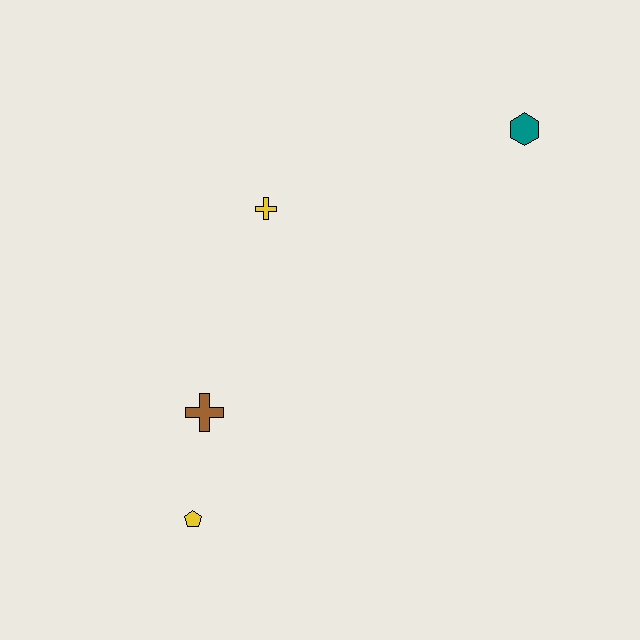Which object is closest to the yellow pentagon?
The brown cross is closest to the yellow pentagon.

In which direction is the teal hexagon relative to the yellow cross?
The teal hexagon is to the right of the yellow cross.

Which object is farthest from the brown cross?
The teal hexagon is farthest from the brown cross.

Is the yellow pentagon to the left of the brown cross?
Yes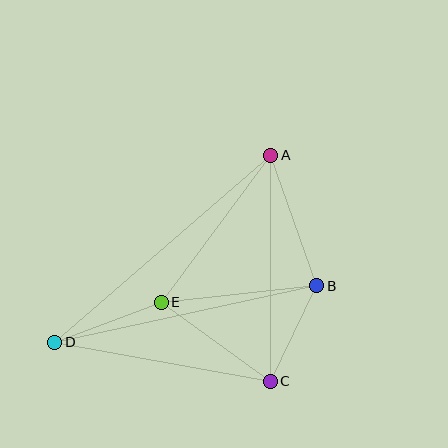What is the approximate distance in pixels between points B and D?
The distance between B and D is approximately 268 pixels.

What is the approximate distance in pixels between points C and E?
The distance between C and E is approximately 135 pixels.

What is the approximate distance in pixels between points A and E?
The distance between A and E is approximately 183 pixels.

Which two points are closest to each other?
Points B and C are closest to each other.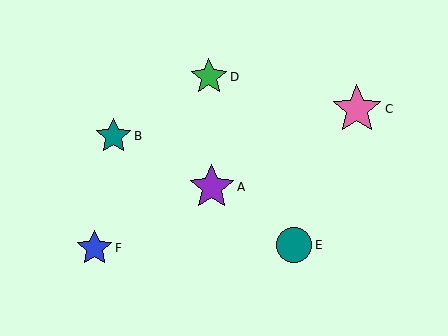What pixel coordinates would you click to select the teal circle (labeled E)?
Click at (294, 245) to select the teal circle E.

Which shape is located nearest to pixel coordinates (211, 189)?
The purple star (labeled A) at (212, 187) is nearest to that location.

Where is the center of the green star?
The center of the green star is at (209, 77).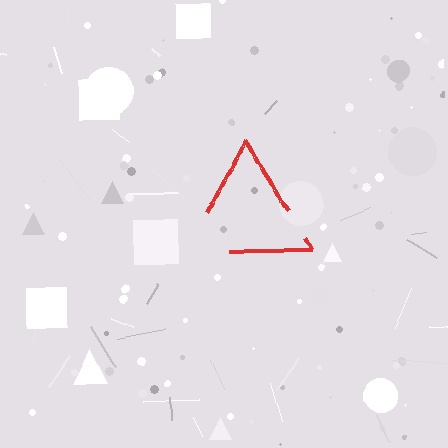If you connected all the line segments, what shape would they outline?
They would outline a triangle.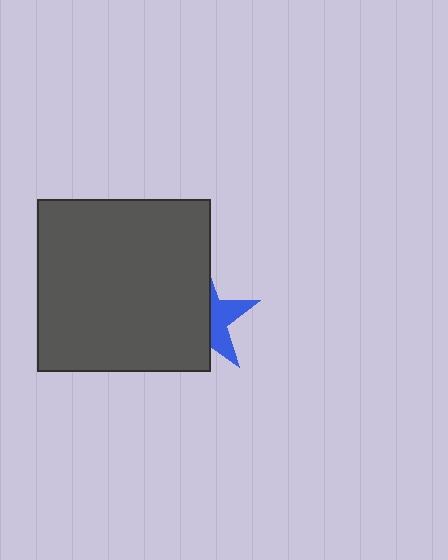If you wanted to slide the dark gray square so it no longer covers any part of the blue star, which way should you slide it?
Slide it left — that is the most direct way to separate the two shapes.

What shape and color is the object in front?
The object in front is a dark gray square.